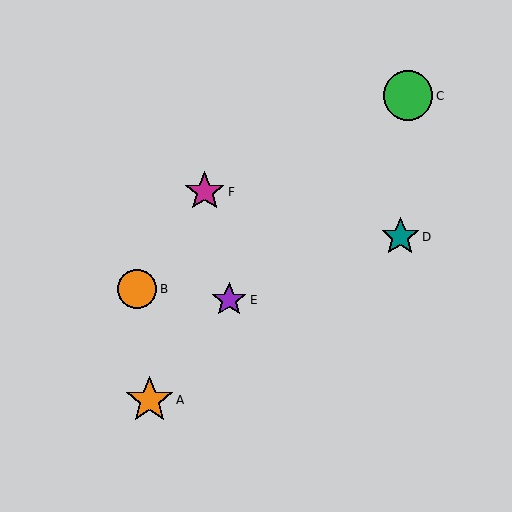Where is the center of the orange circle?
The center of the orange circle is at (137, 289).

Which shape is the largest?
The green circle (labeled C) is the largest.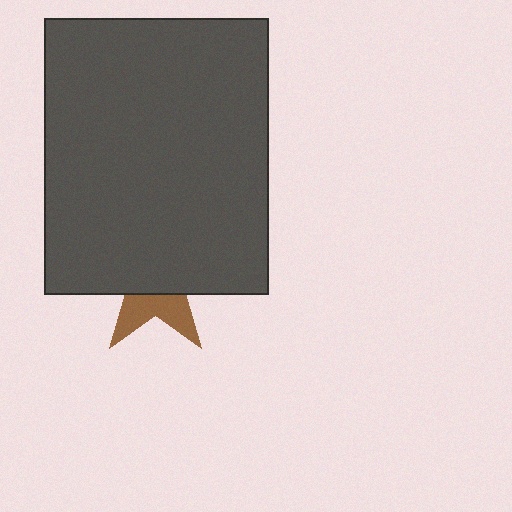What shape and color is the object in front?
The object in front is a dark gray rectangle.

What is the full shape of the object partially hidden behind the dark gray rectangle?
The partially hidden object is a brown star.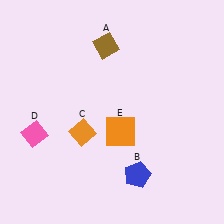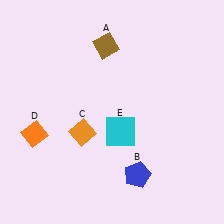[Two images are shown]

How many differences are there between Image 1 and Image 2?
There are 2 differences between the two images.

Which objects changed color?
D changed from pink to orange. E changed from orange to cyan.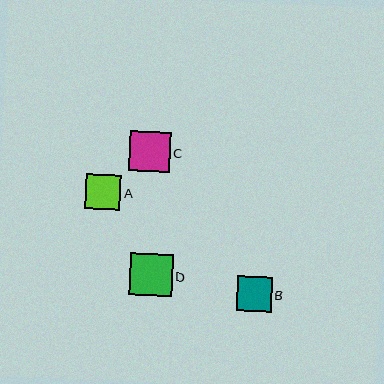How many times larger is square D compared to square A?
Square D is approximately 1.2 times the size of square A.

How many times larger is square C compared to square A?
Square C is approximately 1.2 times the size of square A.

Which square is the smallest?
Square B is the smallest with a size of approximately 35 pixels.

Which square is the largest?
Square D is the largest with a size of approximately 42 pixels.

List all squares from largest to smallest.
From largest to smallest: D, C, A, B.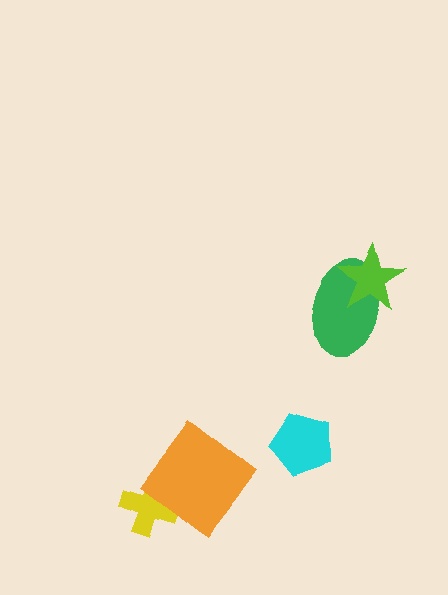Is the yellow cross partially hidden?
Yes, it is partially covered by another shape.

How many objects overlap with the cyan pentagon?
0 objects overlap with the cyan pentagon.